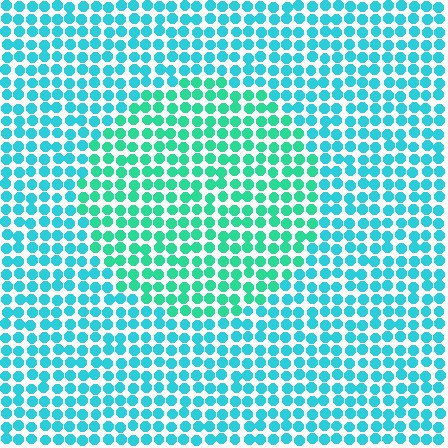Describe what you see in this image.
The image is filled with small cyan elements in a uniform arrangement. A circle-shaped region is visible where the elements are tinted to a slightly different hue, forming a subtle color boundary.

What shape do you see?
I see a circle.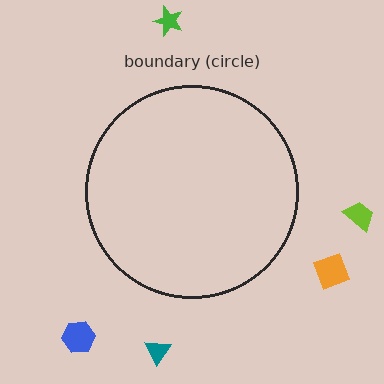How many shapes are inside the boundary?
0 inside, 5 outside.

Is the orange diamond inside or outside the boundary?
Outside.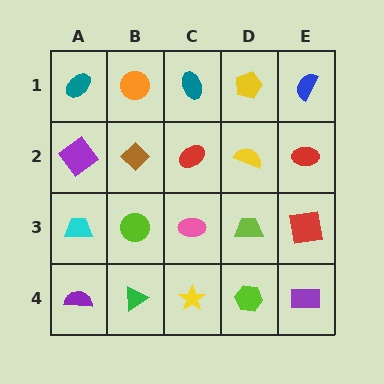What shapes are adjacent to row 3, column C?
A red ellipse (row 2, column C), a yellow star (row 4, column C), a lime circle (row 3, column B), a lime trapezoid (row 3, column D).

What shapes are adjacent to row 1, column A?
A purple diamond (row 2, column A), an orange circle (row 1, column B).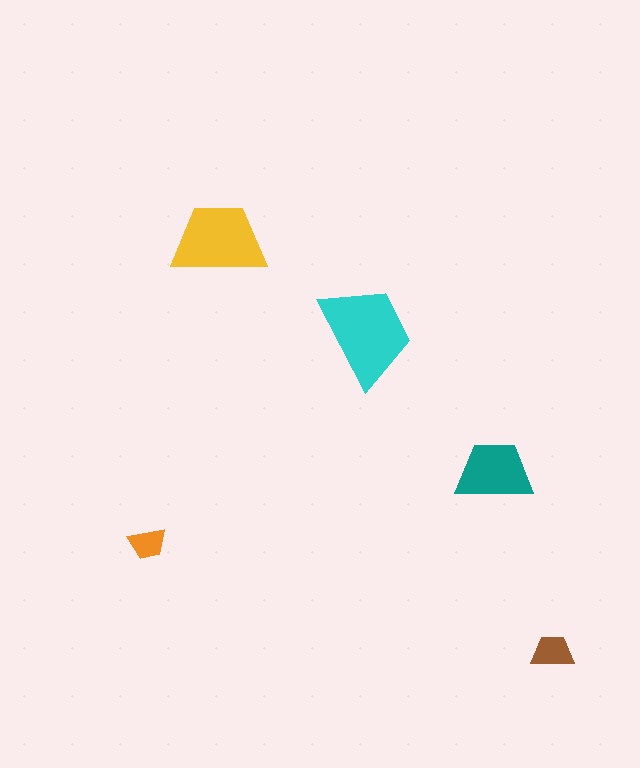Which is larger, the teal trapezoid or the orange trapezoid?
The teal one.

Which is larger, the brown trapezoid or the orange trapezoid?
The brown one.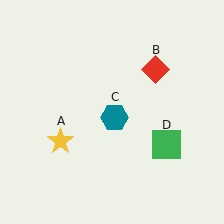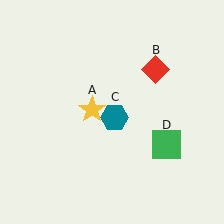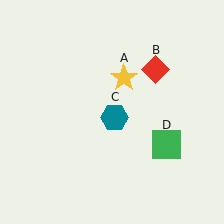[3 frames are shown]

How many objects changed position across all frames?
1 object changed position: yellow star (object A).